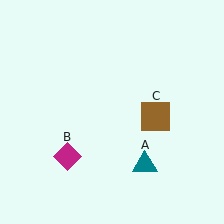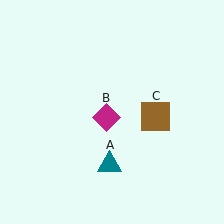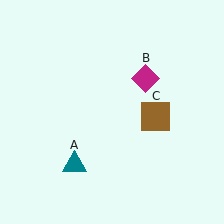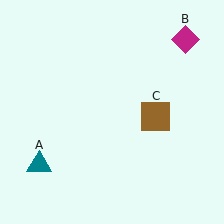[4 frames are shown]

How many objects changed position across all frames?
2 objects changed position: teal triangle (object A), magenta diamond (object B).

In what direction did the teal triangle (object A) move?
The teal triangle (object A) moved left.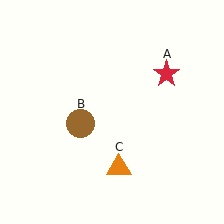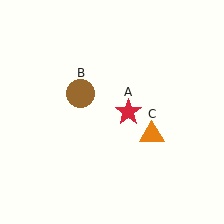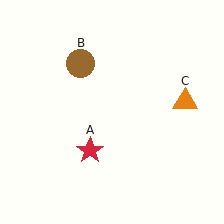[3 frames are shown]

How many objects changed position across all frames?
3 objects changed position: red star (object A), brown circle (object B), orange triangle (object C).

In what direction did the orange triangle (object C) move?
The orange triangle (object C) moved up and to the right.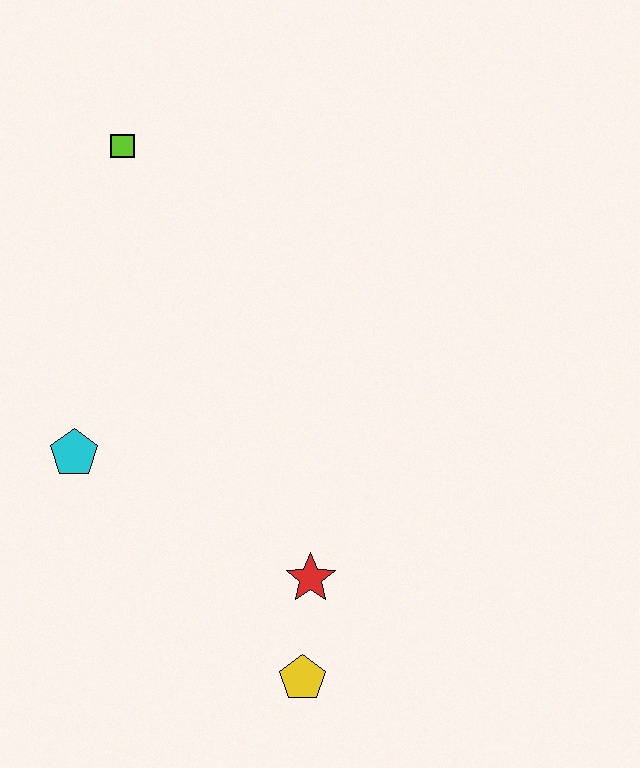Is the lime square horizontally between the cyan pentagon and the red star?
Yes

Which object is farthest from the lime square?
The yellow pentagon is farthest from the lime square.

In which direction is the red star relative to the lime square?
The red star is below the lime square.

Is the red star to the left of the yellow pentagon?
No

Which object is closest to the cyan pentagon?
The red star is closest to the cyan pentagon.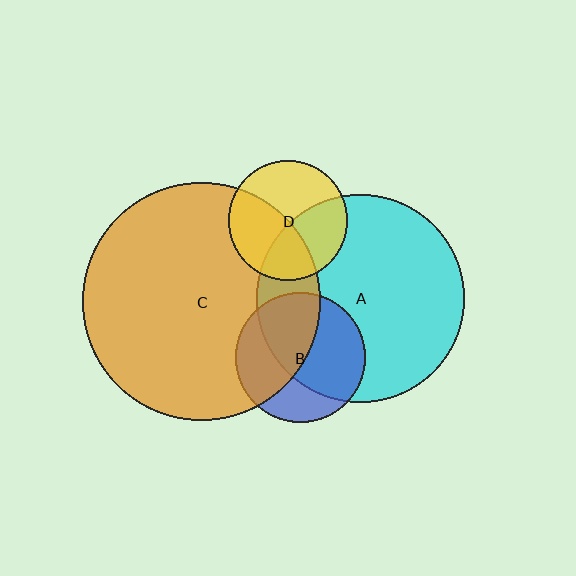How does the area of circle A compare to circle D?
Approximately 3.0 times.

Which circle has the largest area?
Circle C (orange).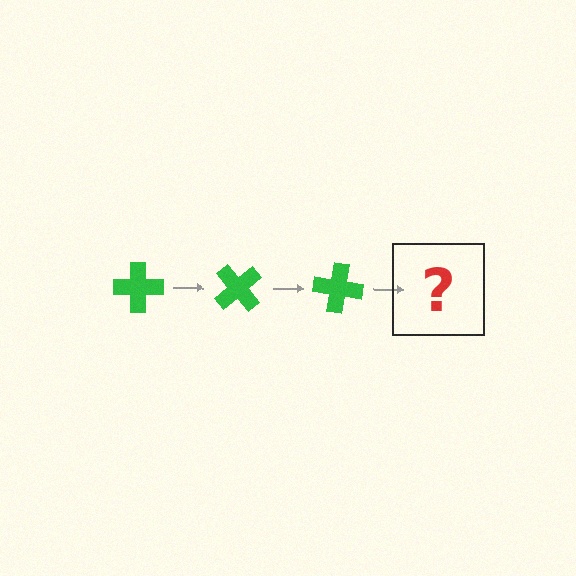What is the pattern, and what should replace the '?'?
The pattern is that the cross rotates 50 degrees each step. The '?' should be a green cross rotated 150 degrees.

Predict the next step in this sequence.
The next step is a green cross rotated 150 degrees.